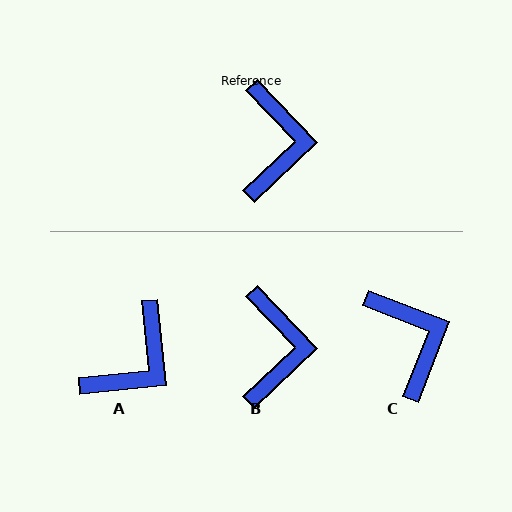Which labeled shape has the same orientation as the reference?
B.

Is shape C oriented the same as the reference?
No, it is off by about 25 degrees.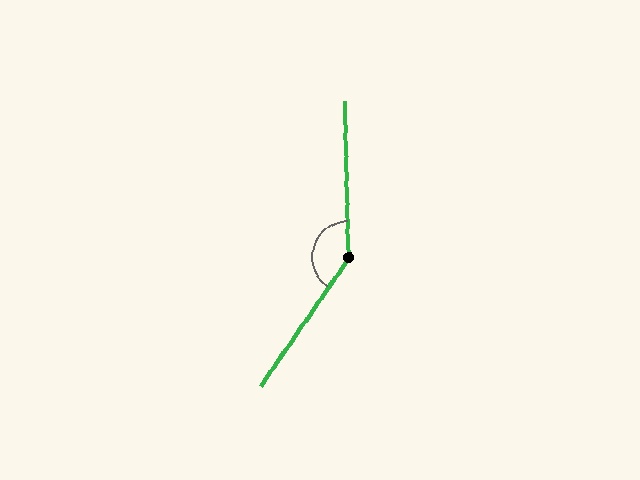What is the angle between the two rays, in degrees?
Approximately 144 degrees.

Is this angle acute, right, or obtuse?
It is obtuse.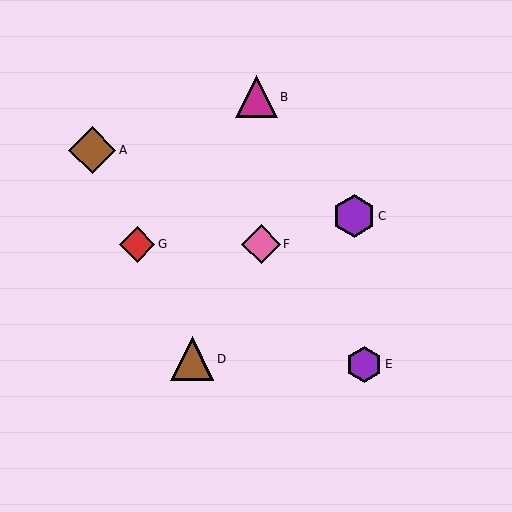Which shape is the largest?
The brown diamond (labeled A) is the largest.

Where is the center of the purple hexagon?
The center of the purple hexagon is at (364, 364).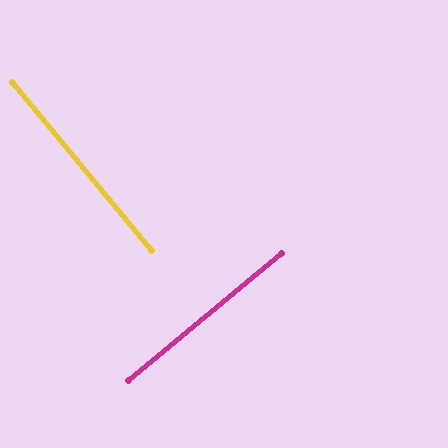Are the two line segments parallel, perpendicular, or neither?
Perpendicular — they meet at approximately 90°.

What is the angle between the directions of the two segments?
Approximately 90 degrees.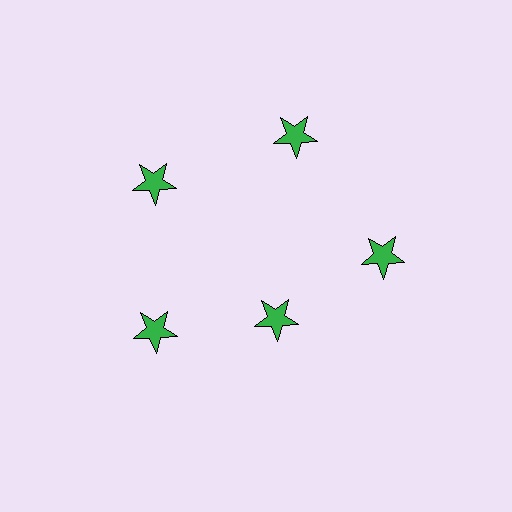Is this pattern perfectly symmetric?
No. The 5 green stars are arranged in a ring, but one element near the 5 o'clock position is pulled inward toward the center, breaking the 5-fold rotational symmetry.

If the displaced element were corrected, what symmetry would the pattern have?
It would have 5-fold rotational symmetry — the pattern would map onto itself every 72 degrees.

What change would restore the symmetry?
The symmetry would be restored by moving it outward, back onto the ring so that all 5 stars sit at equal angles and equal distance from the center.